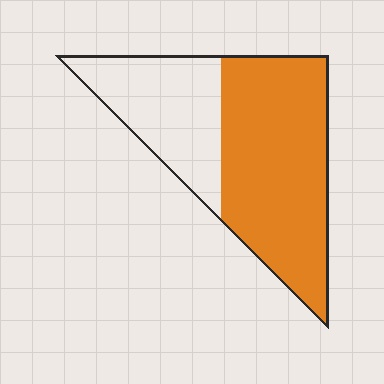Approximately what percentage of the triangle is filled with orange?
Approximately 65%.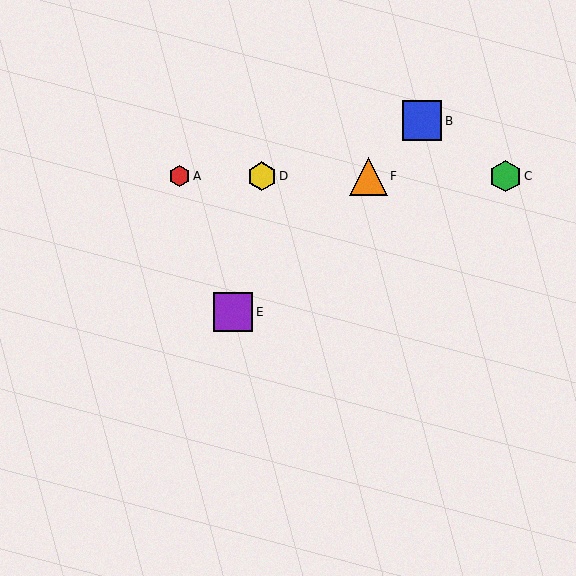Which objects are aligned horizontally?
Objects A, C, D, F are aligned horizontally.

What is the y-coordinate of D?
Object D is at y≈176.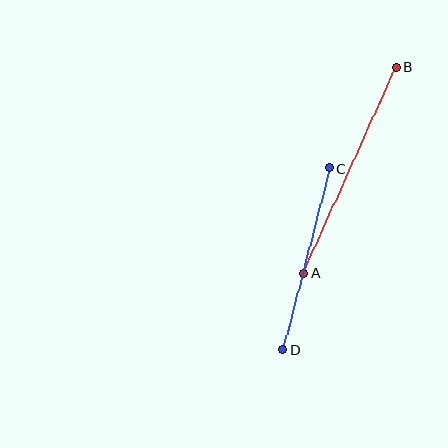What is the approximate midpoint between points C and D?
The midpoint is at approximately (306, 259) pixels.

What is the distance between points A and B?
The distance is approximately 226 pixels.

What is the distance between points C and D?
The distance is approximately 187 pixels.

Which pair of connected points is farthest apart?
Points A and B are farthest apart.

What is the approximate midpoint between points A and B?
The midpoint is at approximately (350, 170) pixels.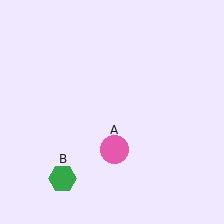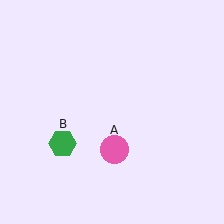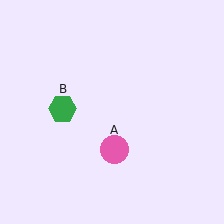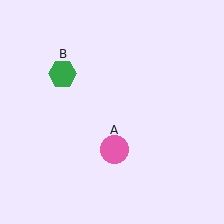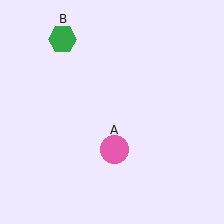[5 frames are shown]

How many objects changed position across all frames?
1 object changed position: green hexagon (object B).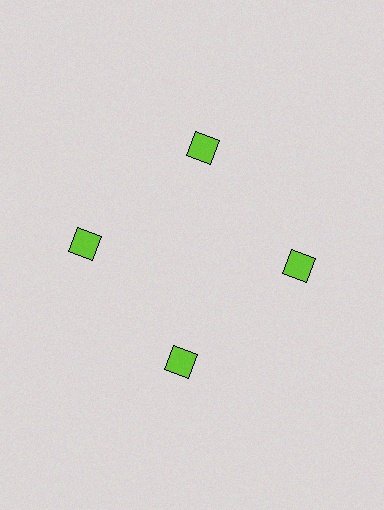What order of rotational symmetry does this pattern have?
This pattern has 4-fold rotational symmetry.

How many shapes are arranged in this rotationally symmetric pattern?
There are 4 shapes, arranged in 4 groups of 1.